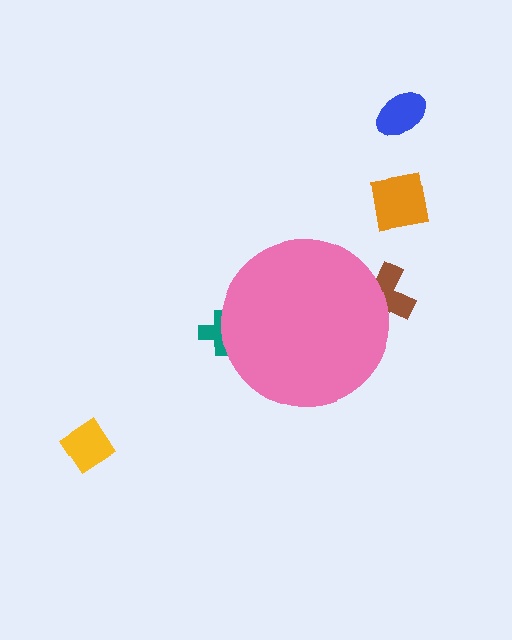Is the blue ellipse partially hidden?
No, the blue ellipse is fully visible.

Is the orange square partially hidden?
No, the orange square is fully visible.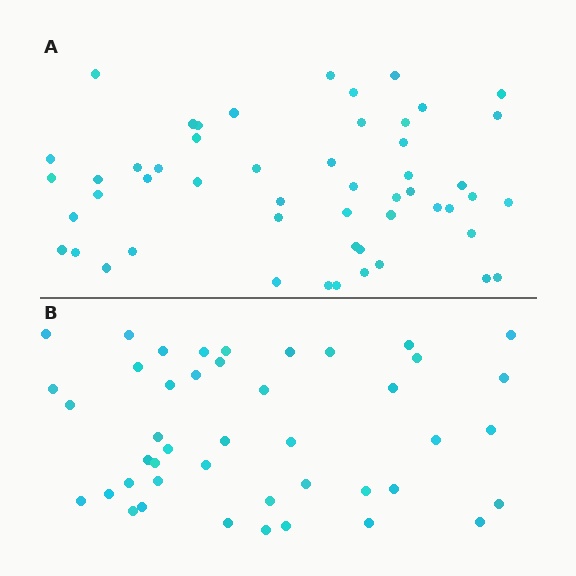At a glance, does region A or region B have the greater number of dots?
Region A (the top region) has more dots.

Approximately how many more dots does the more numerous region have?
Region A has roughly 8 or so more dots than region B.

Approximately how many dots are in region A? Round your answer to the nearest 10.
About 50 dots. (The exact count is 52, which rounds to 50.)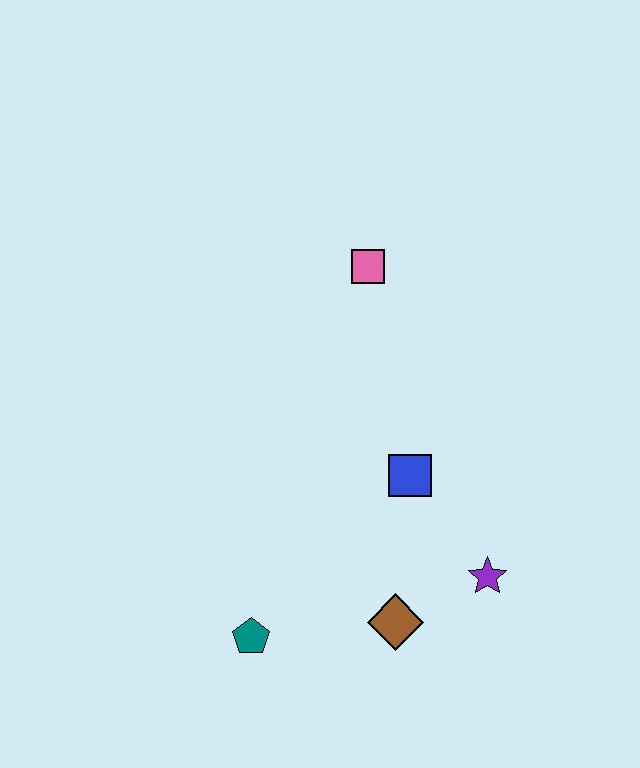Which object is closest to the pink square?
The blue square is closest to the pink square.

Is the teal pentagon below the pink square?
Yes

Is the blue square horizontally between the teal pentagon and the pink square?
No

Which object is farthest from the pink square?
The teal pentagon is farthest from the pink square.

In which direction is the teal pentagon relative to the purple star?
The teal pentagon is to the left of the purple star.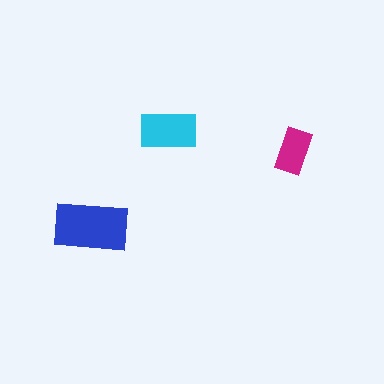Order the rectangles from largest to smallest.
the blue one, the cyan one, the magenta one.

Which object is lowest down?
The blue rectangle is bottommost.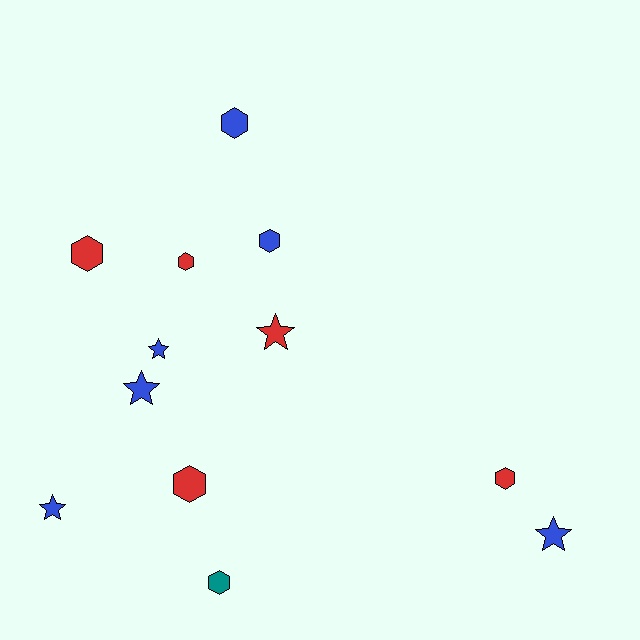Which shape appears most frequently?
Hexagon, with 7 objects.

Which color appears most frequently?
Blue, with 6 objects.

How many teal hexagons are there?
There is 1 teal hexagon.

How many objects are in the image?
There are 12 objects.